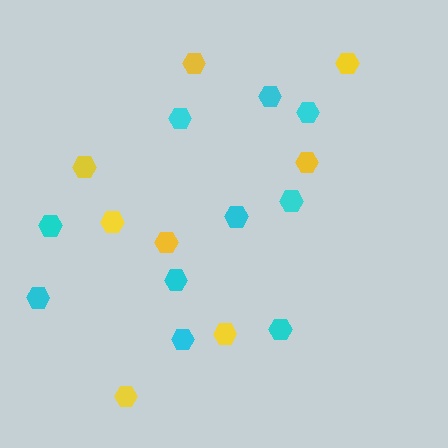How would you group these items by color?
There are 2 groups: one group of cyan hexagons (10) and one group of yellow hexagons (8).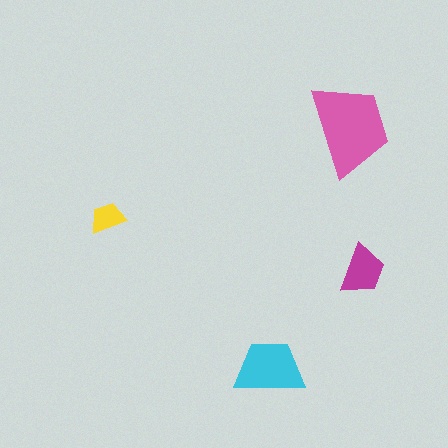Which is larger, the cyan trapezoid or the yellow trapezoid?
The cyan one.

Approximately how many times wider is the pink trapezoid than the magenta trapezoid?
About 2 times wider.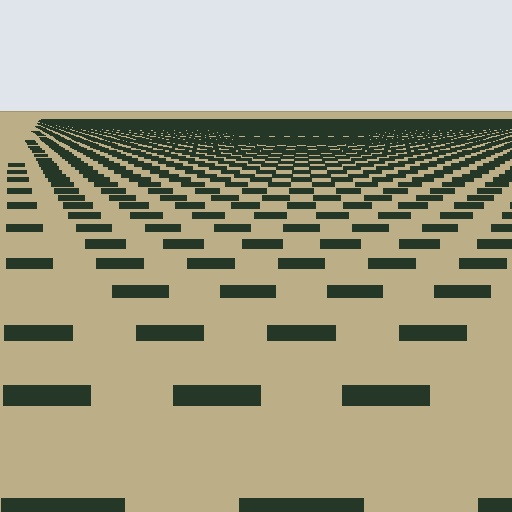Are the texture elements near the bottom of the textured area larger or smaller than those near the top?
Larger. Near the bottom, elements are closer to the viewer and appear at a bigger on-screen size.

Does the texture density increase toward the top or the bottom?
Density increases toward the top.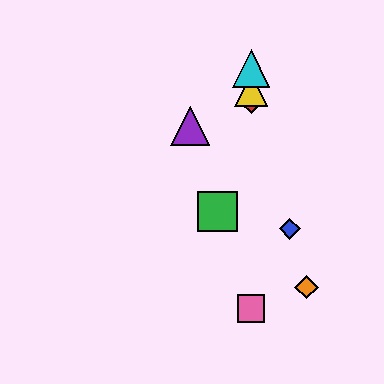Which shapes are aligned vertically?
The red diamond, the yellow triangle, the cyan triangle, the pink square are aligned vertically.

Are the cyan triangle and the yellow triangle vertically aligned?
Yes, both are at x≈251.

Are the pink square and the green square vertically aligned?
No, the pink square is at x≈251 and the green square is at x≈217.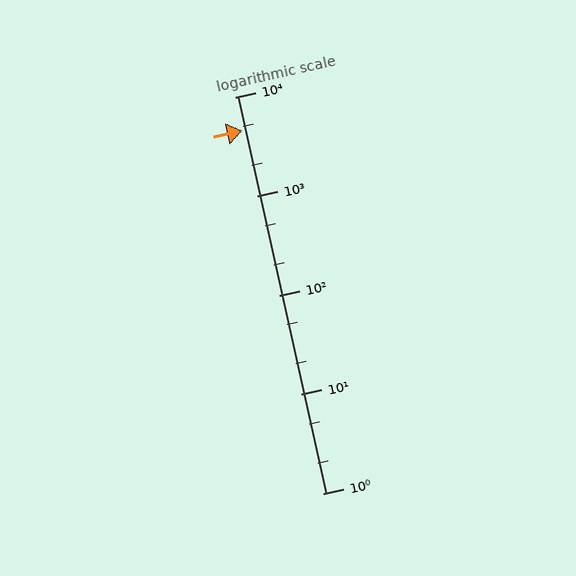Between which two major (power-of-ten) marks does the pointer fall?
The pointer is between 1000 and 10000.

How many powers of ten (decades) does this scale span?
The scale spans 4 decades, from 1 to 10000.